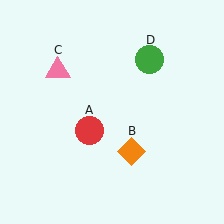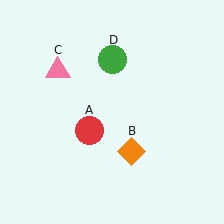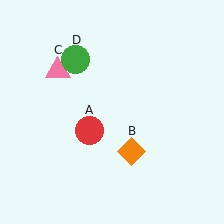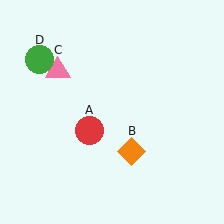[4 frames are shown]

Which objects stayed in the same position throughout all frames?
Red circle (object A) and orange diamond (object B) and pink triangle (object C) remained stationary.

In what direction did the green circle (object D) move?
The green circle (object D) moved left.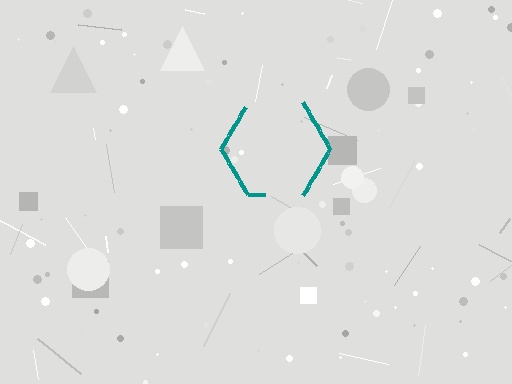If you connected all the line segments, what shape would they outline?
They would outline a hexagon.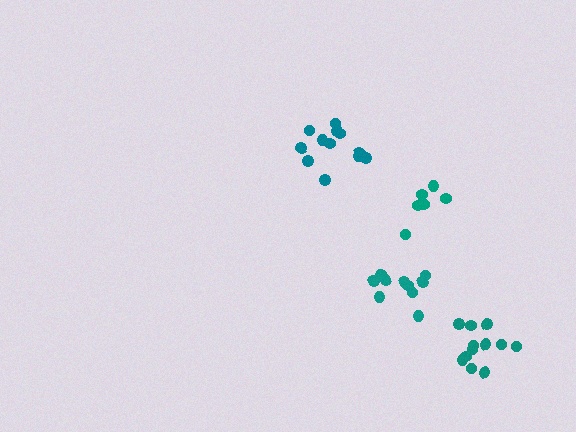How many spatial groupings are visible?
There are 4 spatial groupings.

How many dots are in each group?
Group 1: 12 dots, Group 2: 12 dots, Group 3: 7 dots, Group 4: 12 dots (43 total).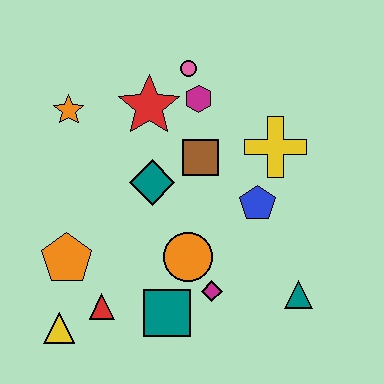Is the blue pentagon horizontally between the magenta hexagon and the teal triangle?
Yes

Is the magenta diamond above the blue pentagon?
No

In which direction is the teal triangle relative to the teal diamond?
The teal triangle is to the right of the teal diamond.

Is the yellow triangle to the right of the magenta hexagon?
No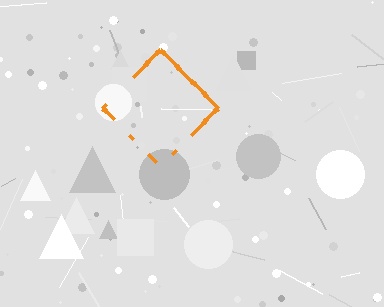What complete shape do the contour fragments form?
The contour fragments form a diamond.